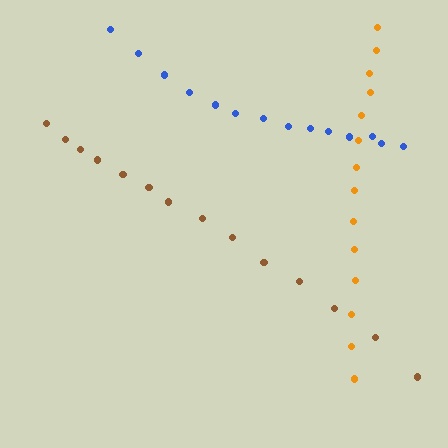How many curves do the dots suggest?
There are 3 distinct paths.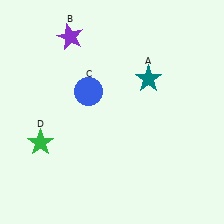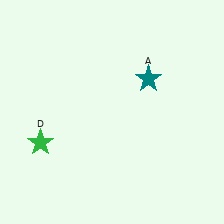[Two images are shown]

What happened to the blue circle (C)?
The blue circle (C) was removed in Image 2. It was in the top-left area of Image 1.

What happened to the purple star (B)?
The purple star (B) was removed in Image 2. It was in the top-left area of Image 1.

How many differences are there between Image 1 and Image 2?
There are 2 differences between the two images.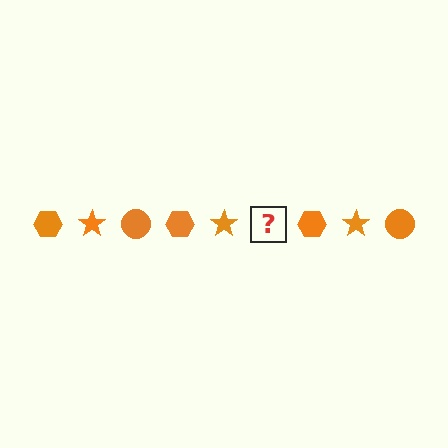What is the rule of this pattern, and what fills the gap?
The rule is that the pattern cycles through hexagon, star, circle shapes in orange. The gap should be filled with an orange circle.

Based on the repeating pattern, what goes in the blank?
The blank should be an orange circle.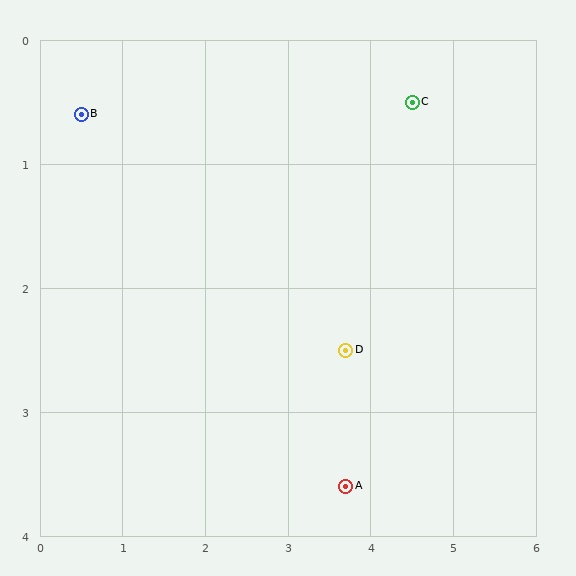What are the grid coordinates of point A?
Point A is at approximately (3.7, 3.6).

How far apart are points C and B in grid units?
Points C and B are about 4.0 grid units apart.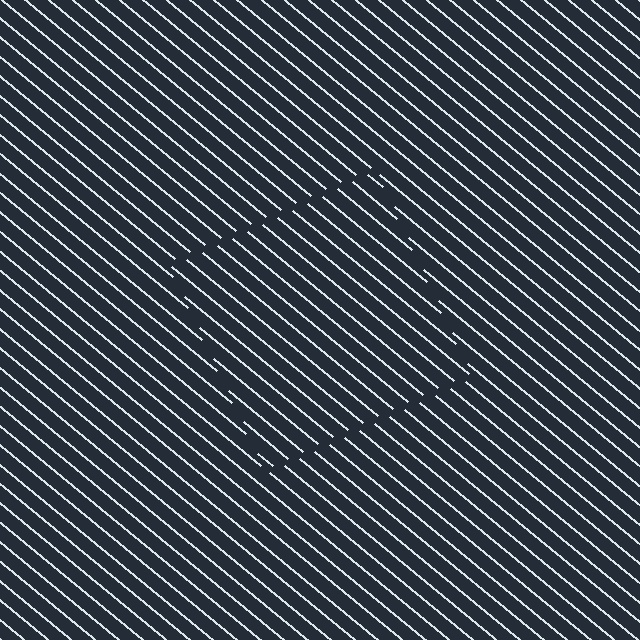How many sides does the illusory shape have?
4 sides — the line-ends trace a square.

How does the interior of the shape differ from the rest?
The interior of the shape contains the same grating, shifted by half a period — the contour is defined by the phase discontinuity where line-ends from the inner and outer gratings abut.